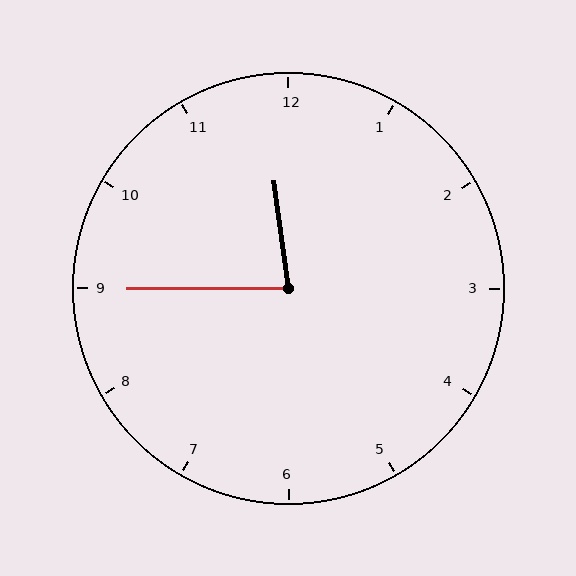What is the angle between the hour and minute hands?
Approximately 82 degrees.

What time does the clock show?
11:45.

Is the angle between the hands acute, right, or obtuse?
It is acute.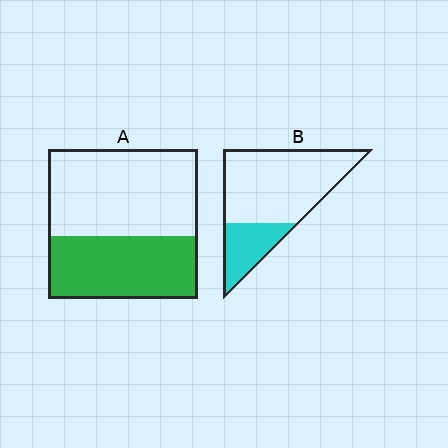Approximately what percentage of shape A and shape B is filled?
A is approximately 40% and B is approximately 25%.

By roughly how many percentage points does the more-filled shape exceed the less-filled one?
By roughly 15 percentage points (A over B).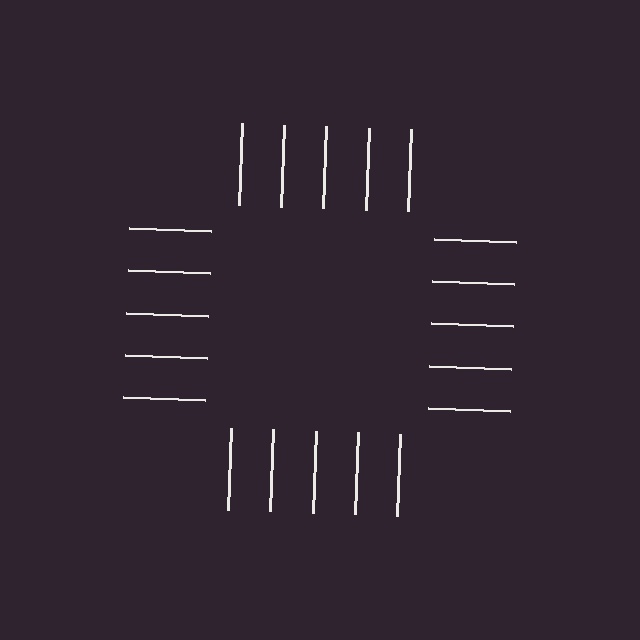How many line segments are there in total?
20 — 5 along each of the 4 edges.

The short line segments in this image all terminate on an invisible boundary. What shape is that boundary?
An illusory square — the line segments terminate on its edges but no continuous stroke is drawn.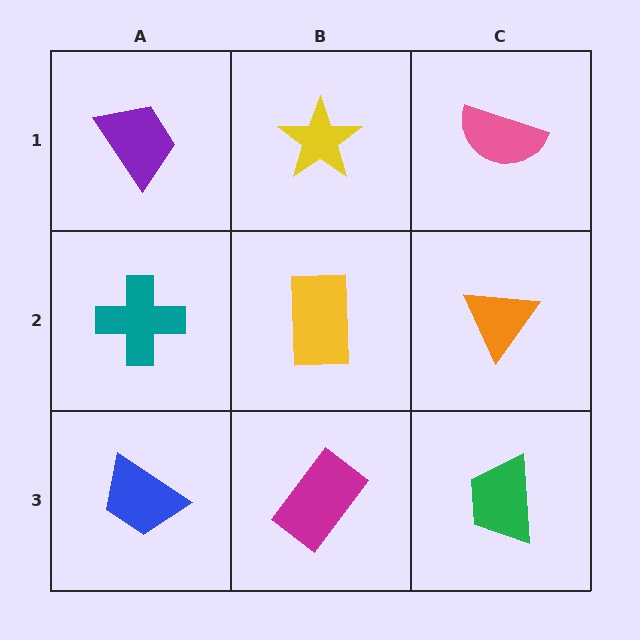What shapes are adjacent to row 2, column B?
A yellow star (row 1, column B), a magenta rectangle (row 3, column B), a teal cross (row 2, column A), an orange triangle (row 2, column C).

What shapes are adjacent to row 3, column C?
An orange triangle (row 2, column C), a magenta rectangle (row 3, column B).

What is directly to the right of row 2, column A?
A yellow rectangle.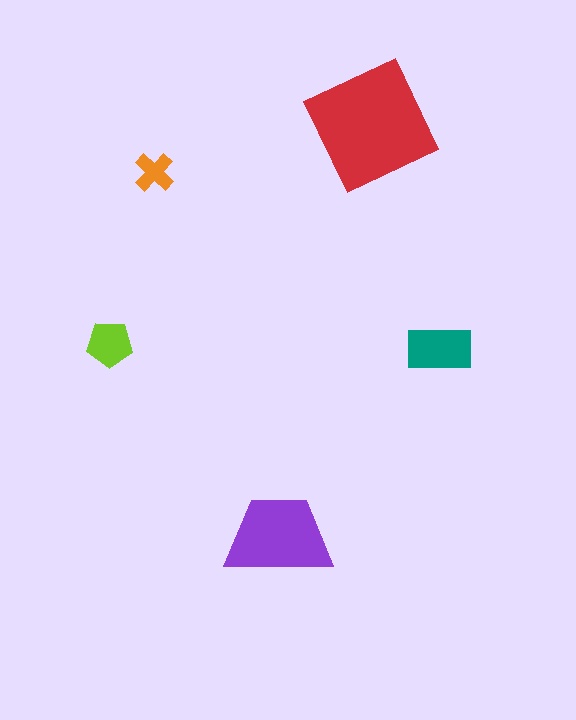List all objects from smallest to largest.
The orange cross, the lime pentagon, the teal rectangle, the purple trapezoid, the red square.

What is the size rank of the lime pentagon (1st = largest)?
4th.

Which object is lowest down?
The purple trapezoid is bottommost.